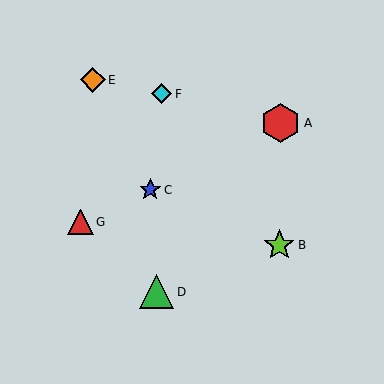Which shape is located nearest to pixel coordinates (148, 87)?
The cyan diamond (labeled F) at (162, 94) is nearest to that location.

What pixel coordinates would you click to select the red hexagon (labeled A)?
Click at (281, 123) to select the red hexagon A.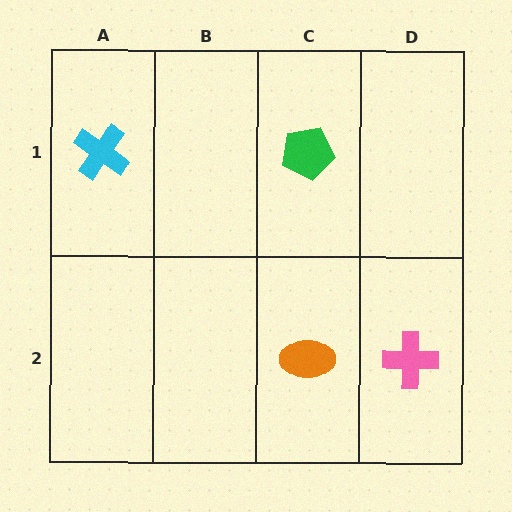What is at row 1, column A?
A cyan cross.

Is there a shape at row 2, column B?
No, that cell is empty.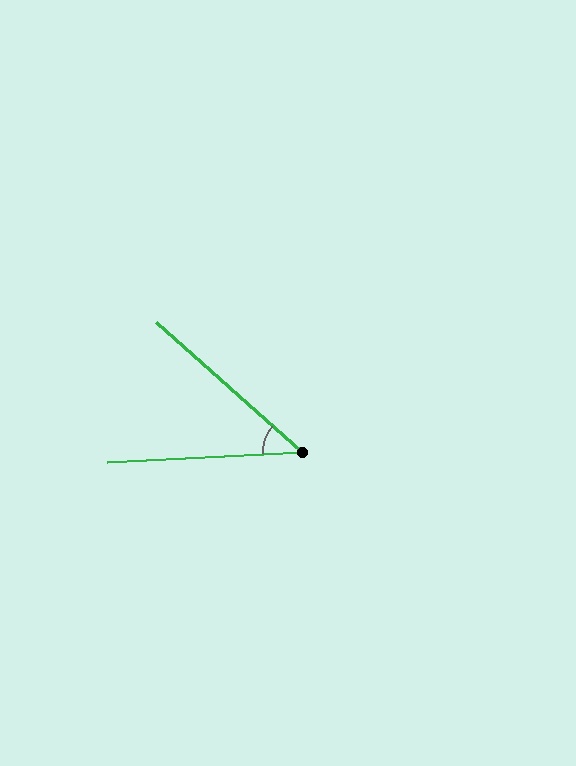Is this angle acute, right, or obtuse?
It is acute.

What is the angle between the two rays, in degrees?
Approximately 45 degrees.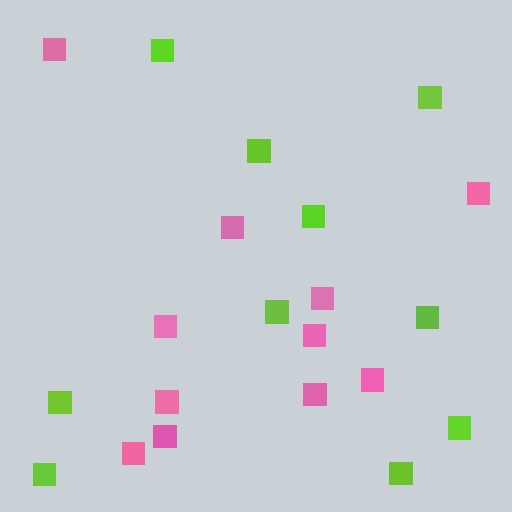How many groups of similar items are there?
There are 2 groups: one group of lime squares (10) and one group of pink squares (11).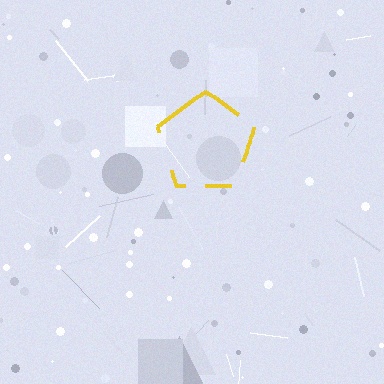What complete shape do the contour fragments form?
The contour fragments form a pentagon.